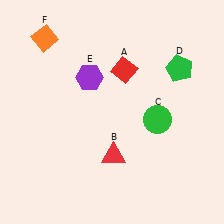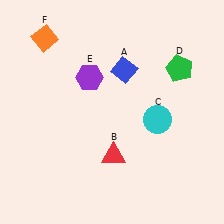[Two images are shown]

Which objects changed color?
A changed from red to blue. C changed from green to cyan.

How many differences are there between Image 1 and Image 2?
There are 2 differences between the two images.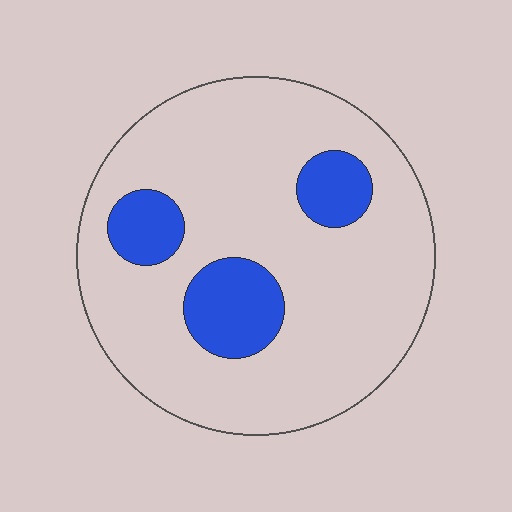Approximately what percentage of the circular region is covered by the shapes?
Approximately 15%.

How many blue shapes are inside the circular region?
3.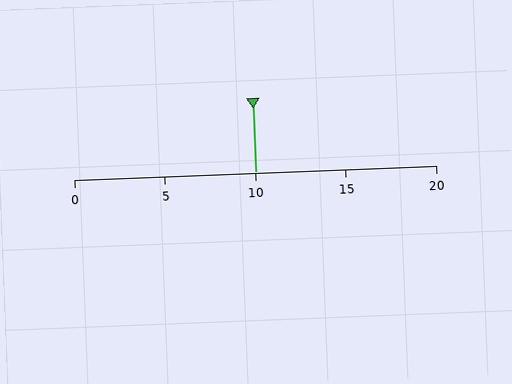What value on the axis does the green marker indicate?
The marker indicates approximately 10.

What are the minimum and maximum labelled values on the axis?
The axis runs from 0 to 20.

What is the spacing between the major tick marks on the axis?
The major ticks are spaced 5 apart.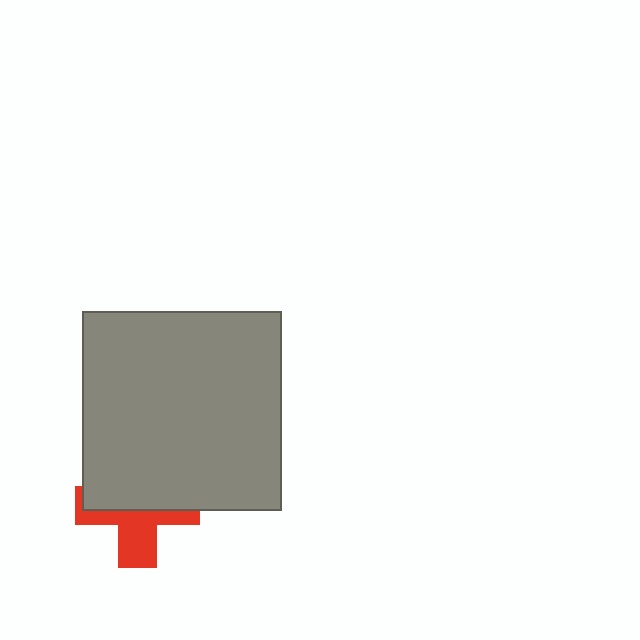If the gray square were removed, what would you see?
You would see the complete red cross.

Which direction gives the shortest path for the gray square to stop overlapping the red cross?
Moving up gives the shortest separation.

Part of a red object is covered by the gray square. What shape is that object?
It is a cross.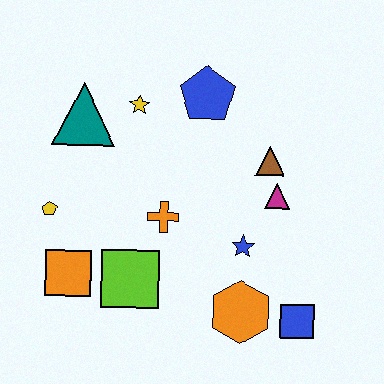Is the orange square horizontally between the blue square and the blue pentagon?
No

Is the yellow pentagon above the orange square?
Yes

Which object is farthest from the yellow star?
The blue square is farthest from the yellow star.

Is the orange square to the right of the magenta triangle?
No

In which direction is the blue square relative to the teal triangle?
The blue square is to the right of the teal triangle.